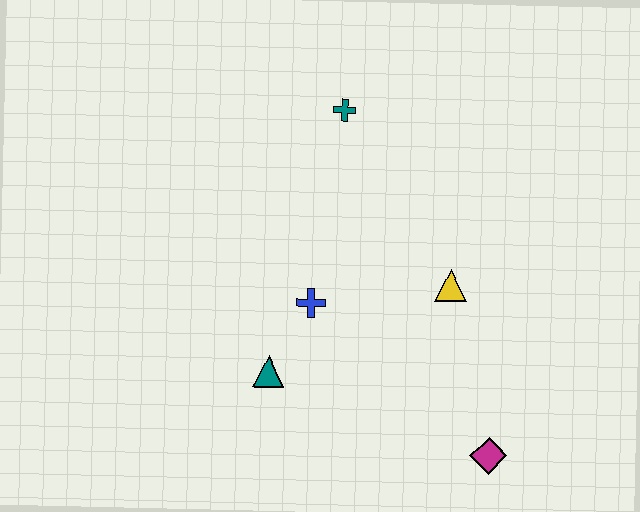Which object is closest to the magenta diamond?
The yellow triangle is closest to the magenta diamond.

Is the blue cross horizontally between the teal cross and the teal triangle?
Yes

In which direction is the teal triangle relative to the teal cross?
The teal triangle is below the teal cross.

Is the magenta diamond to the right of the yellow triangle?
Yes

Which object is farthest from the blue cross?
The magenta diamond is farthest from the blue cross.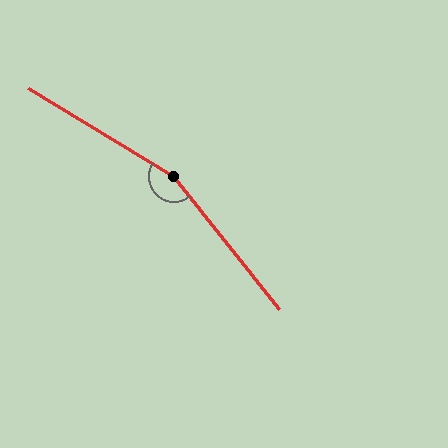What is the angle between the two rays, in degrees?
Approximately 160 degrees.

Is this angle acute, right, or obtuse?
It is obtuse.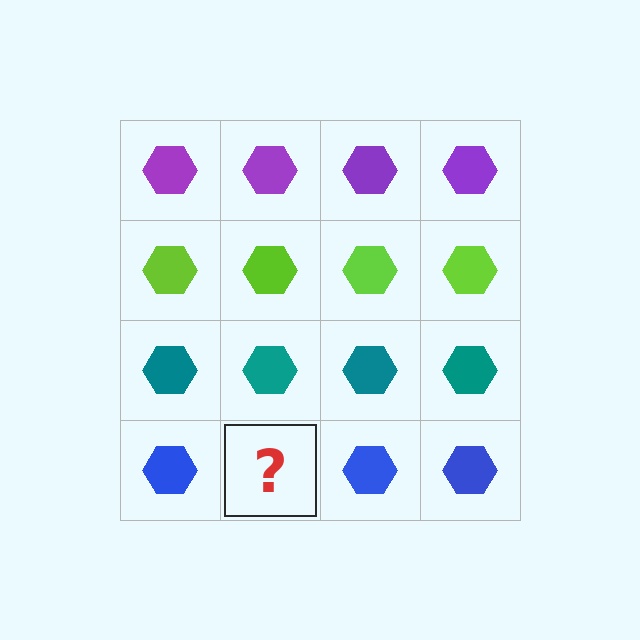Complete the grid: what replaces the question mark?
The question mark should be replaced with a blue hexagon.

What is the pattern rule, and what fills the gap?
The rule is that each row has a consistent color. The gap should be filled with a blue hexagon.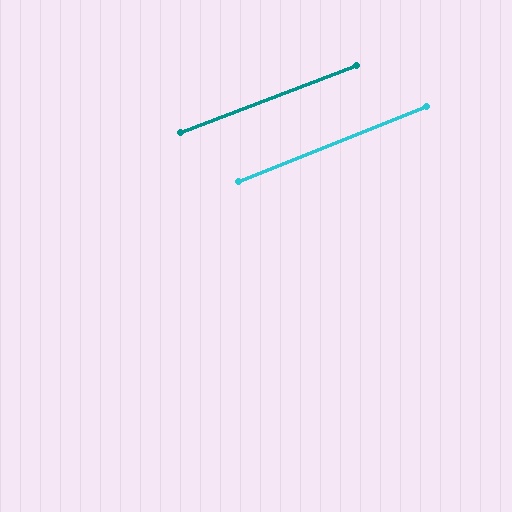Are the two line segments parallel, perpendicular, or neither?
Parallel — their directions differ by only 1.1°.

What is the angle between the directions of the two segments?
Approximately 1 degree.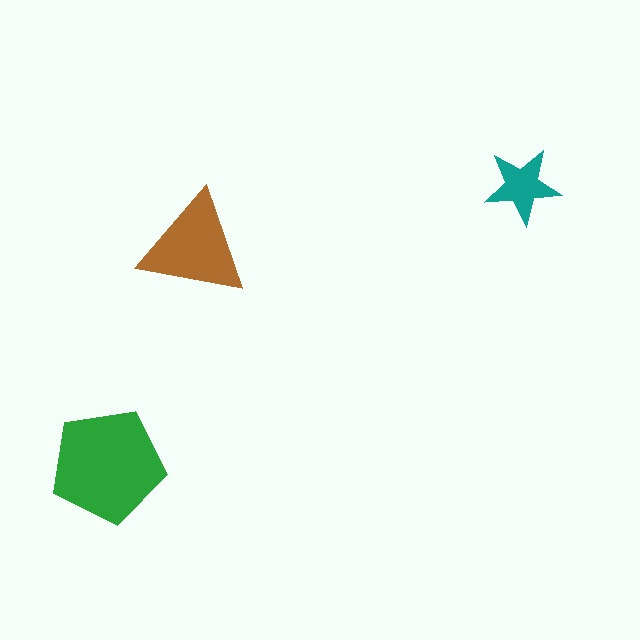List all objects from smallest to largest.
The teal star, the brown triangle, the green pentagon.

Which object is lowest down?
The green pentagon is bottommost.